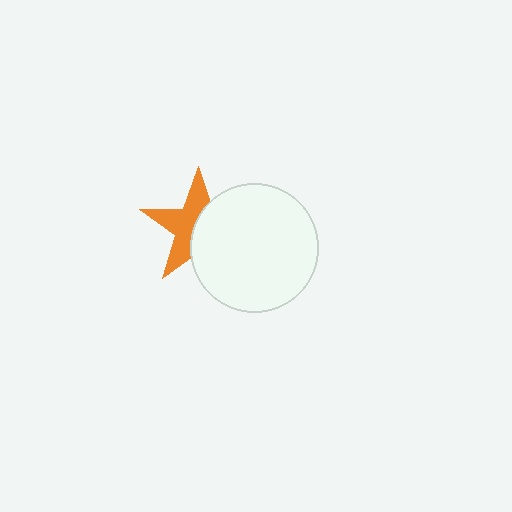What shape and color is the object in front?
The object in front is a white circle.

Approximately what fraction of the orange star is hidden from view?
Roughly 49% of the orange star is hidden behind the white circle.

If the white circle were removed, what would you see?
You would see the complete orange star.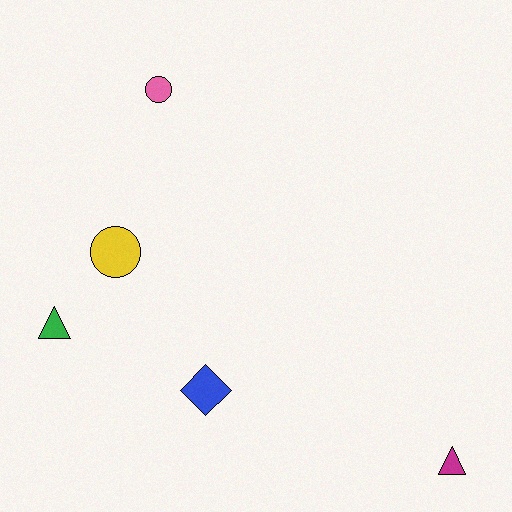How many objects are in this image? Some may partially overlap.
There are 5 objects.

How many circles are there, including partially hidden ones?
There are 2 circles.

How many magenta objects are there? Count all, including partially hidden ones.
There is 1 magenta object.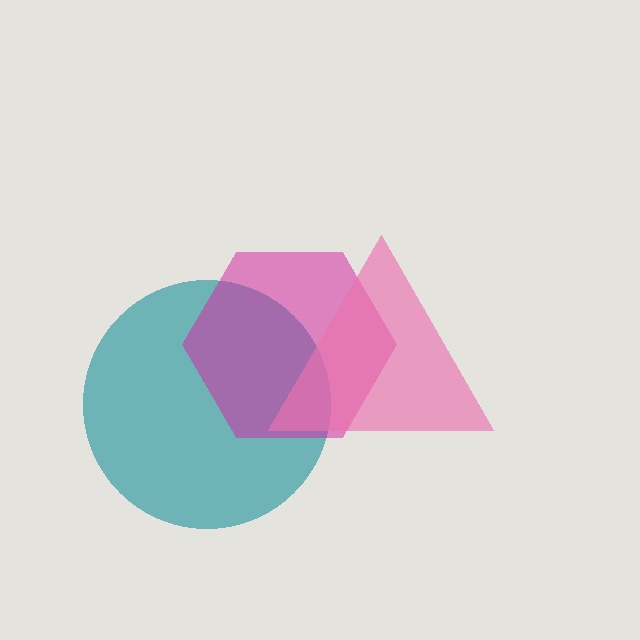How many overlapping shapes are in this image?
There are 3 overlapping shapes in the image.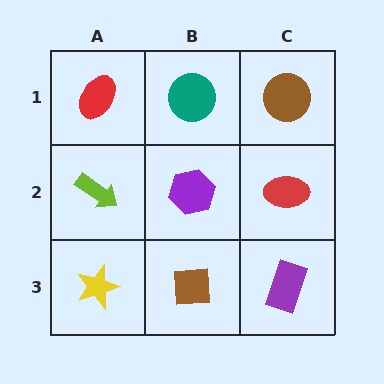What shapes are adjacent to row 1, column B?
A purple hexagon (row 2, column B), a red ellipse (row 1, column A), a brown circle (row 1, column C).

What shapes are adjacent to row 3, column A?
A lime arrow (row 2, column A), a brown square (row 3, column B).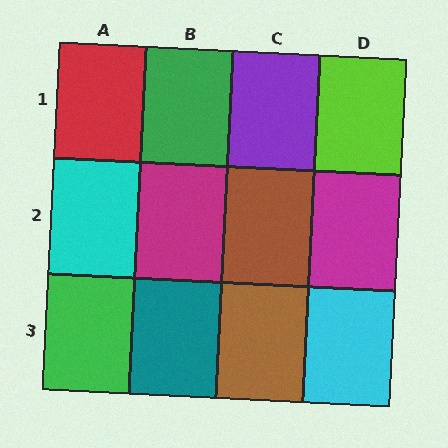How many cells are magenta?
2 cells are magenta.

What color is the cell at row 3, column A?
Green.